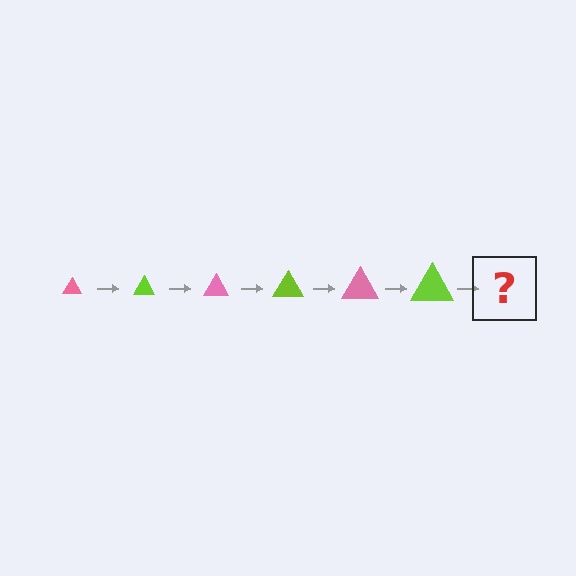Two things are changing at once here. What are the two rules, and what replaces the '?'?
The two rules are that the triangle grows larger each step and the color cycles through pink and lime. The '?' should be a pink triangle, larger than the previous one.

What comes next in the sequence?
The next element should be a pink triangle, larger than the previous one.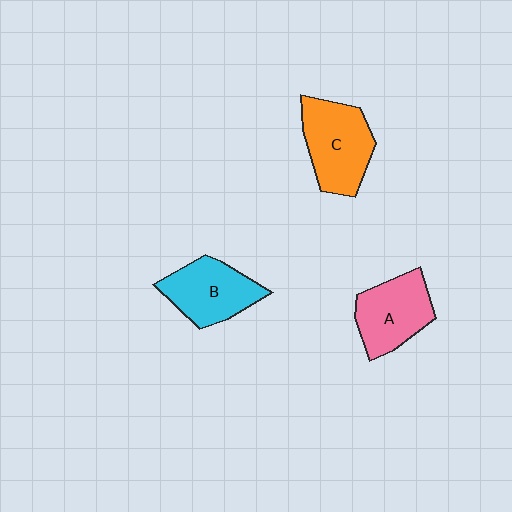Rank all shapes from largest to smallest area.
From largest to smallest: C (orange), B (cyan), A (pink).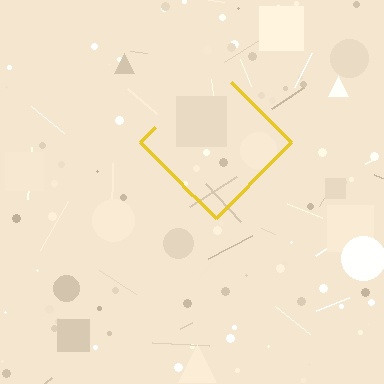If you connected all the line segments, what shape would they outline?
They would outline a diamond.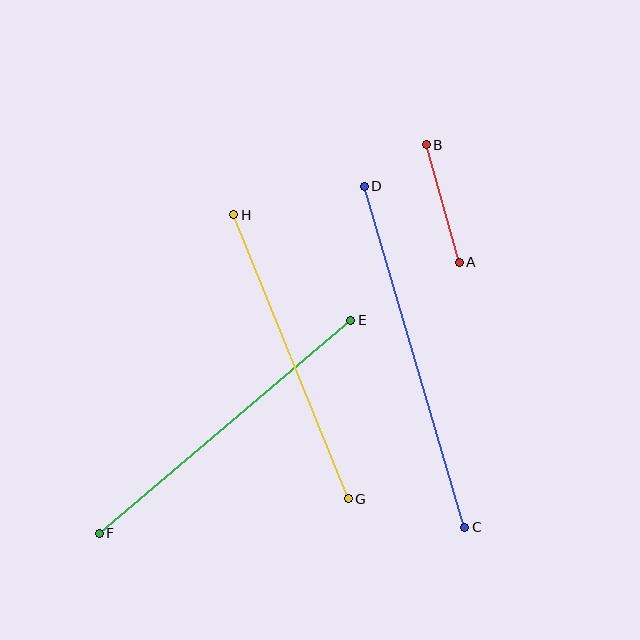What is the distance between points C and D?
The distance is approximately 355 pixels.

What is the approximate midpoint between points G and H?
The midpoint is at approximately (291, 357) pixels.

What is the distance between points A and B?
The distance is approximately 122 pixels.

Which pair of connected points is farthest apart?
Points C and D are farthest apart.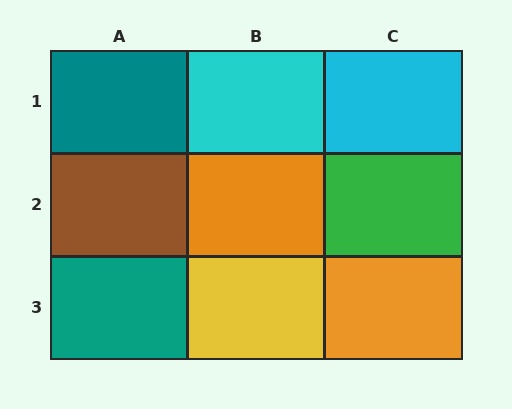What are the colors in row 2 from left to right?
Brown, orange, green.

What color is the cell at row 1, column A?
Teal.